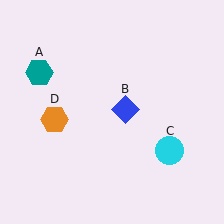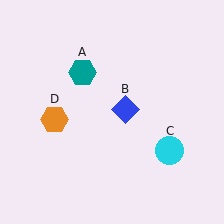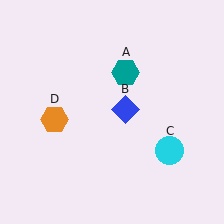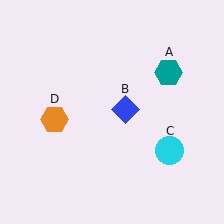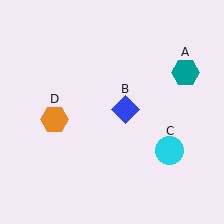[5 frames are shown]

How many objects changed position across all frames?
1 object changed position: teal hexagon (object A).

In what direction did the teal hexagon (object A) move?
The teal hexagon (object A) moved right.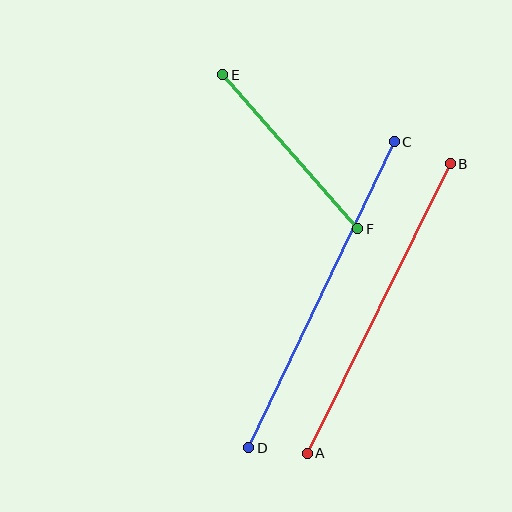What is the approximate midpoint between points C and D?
The midpoint is at approximately (321, 295) pixels.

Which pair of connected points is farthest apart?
Points C and D are farthest apart.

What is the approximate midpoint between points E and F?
The midpoint is at approximately (290, 152) pixels.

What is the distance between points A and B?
The distance is approximately 322 pixels.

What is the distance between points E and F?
The distance is approximately 205 pixels.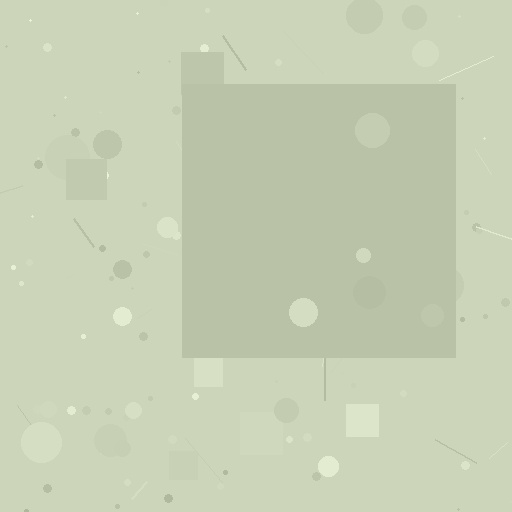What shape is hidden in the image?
A square is hidden in the image.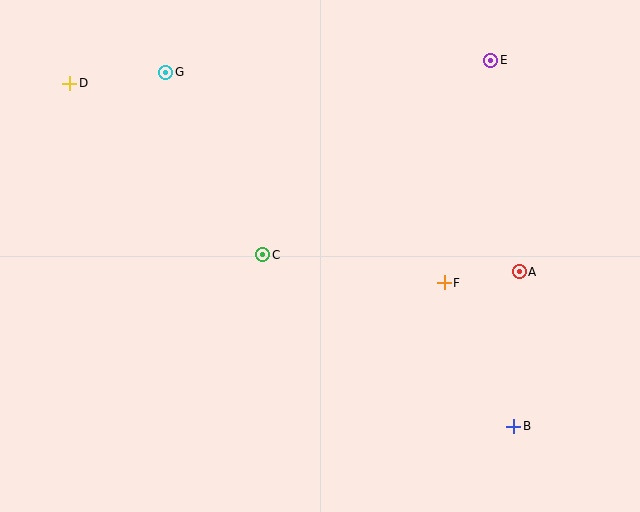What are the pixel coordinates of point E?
Point E is at (491, 60).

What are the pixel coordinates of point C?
Point C is at (263, 255).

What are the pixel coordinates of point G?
Point G is at (166, 72).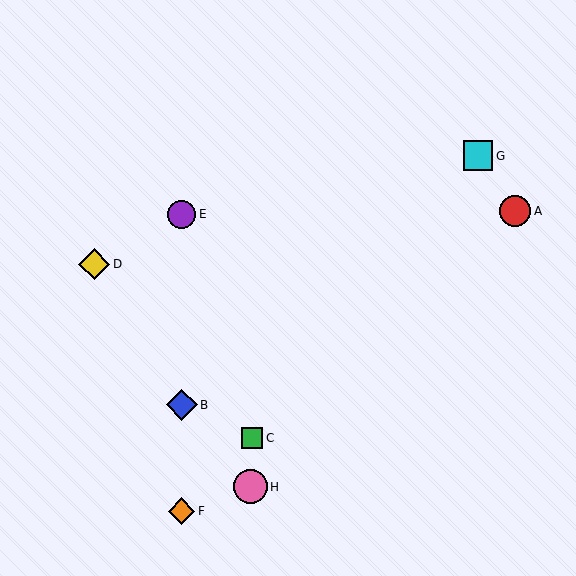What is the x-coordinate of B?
Object B is at x≈182.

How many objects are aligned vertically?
3 objects (B, E, F) are aligned vertically.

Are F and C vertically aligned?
No, F is at x≈182 and C is at x≈252.